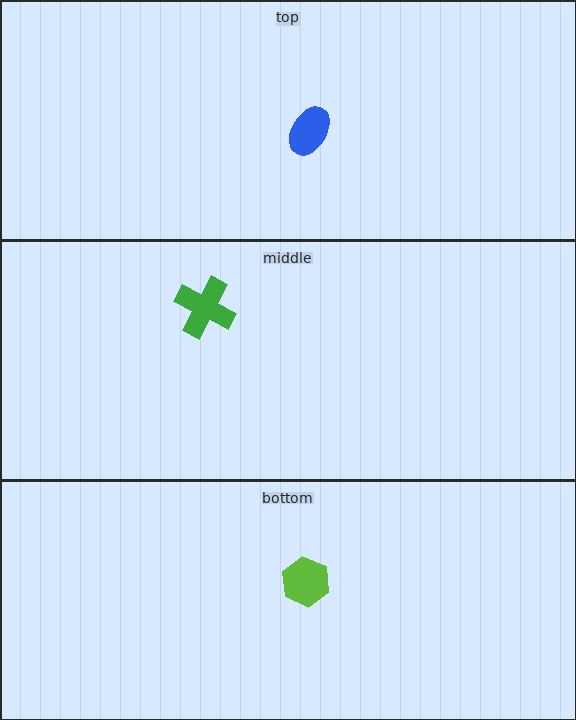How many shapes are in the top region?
1.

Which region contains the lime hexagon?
The bottom region.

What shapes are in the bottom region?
The lime hexagon.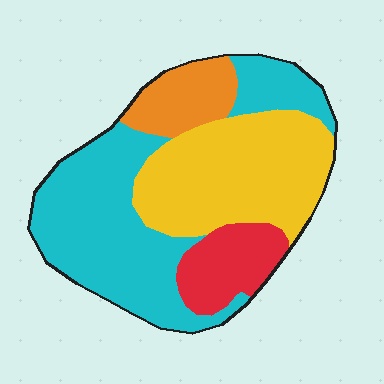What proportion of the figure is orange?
Orange takes up about one tenth (1/10) of the figure.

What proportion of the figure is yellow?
Yellow covers around 35% of the figure.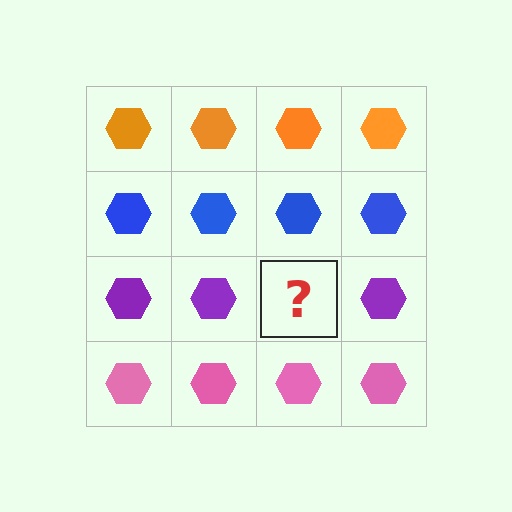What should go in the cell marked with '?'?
The missing cell should contain a purple hexagon.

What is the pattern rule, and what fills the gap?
The rule is that each row has a consistent color. The gap should be filled with a purple hexagon.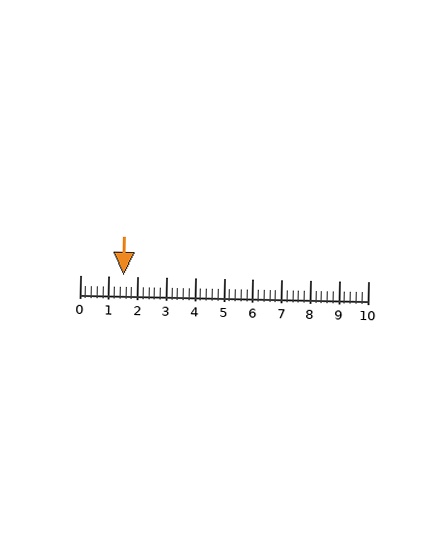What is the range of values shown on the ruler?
The ruler shows values from 0 to 10.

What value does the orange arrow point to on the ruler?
The orange arrow points to approximately 1.5.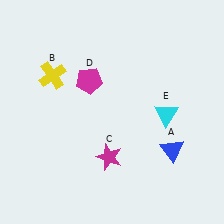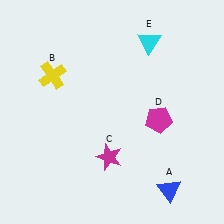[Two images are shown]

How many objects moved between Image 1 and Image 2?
3 objects moved between the two images.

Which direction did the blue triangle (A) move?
The blue triangle (A) moved down.